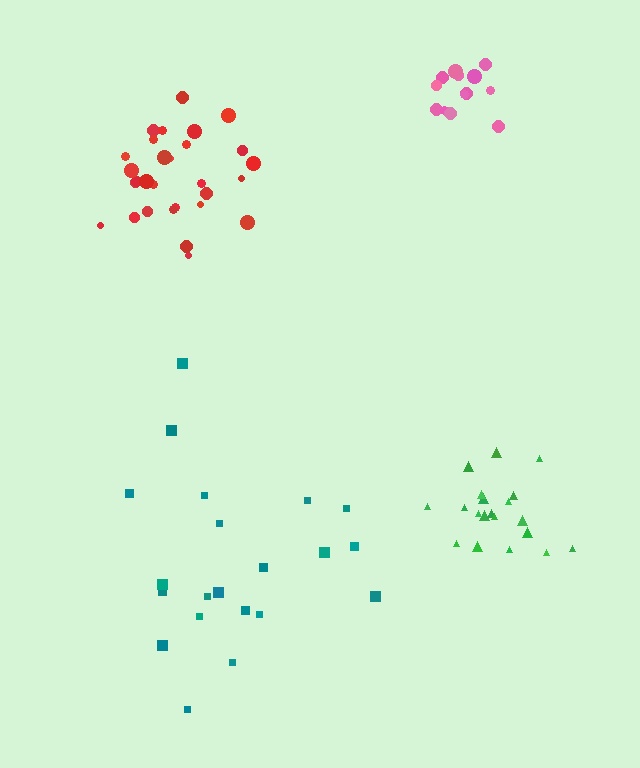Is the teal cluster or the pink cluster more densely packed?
Pink.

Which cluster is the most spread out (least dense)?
Teal.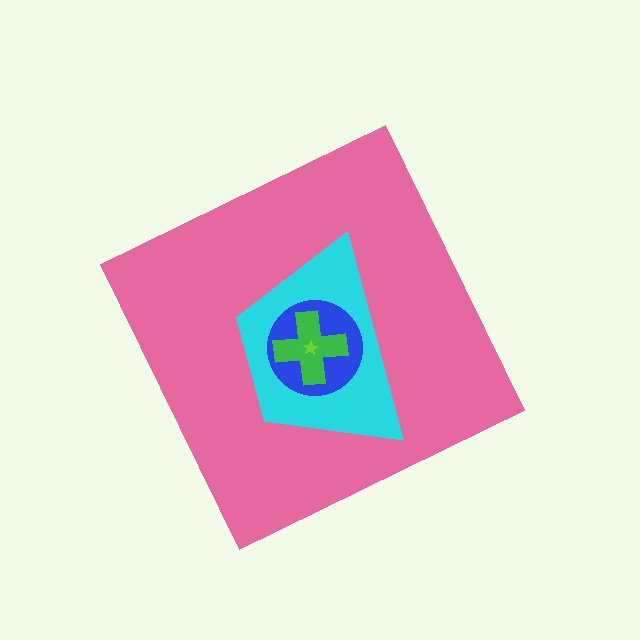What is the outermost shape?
The pink diamond.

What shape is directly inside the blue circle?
The green cross.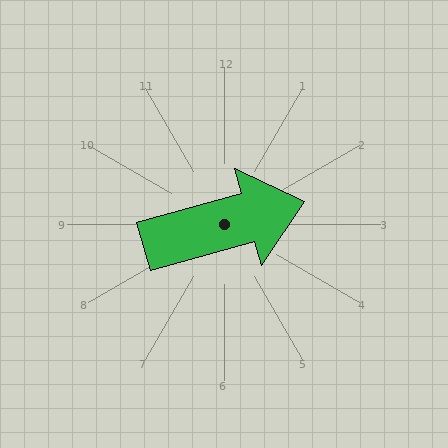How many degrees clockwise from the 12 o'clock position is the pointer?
Approximately 74 degrees.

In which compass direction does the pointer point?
East.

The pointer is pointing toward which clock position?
Roughly 2 o'clock.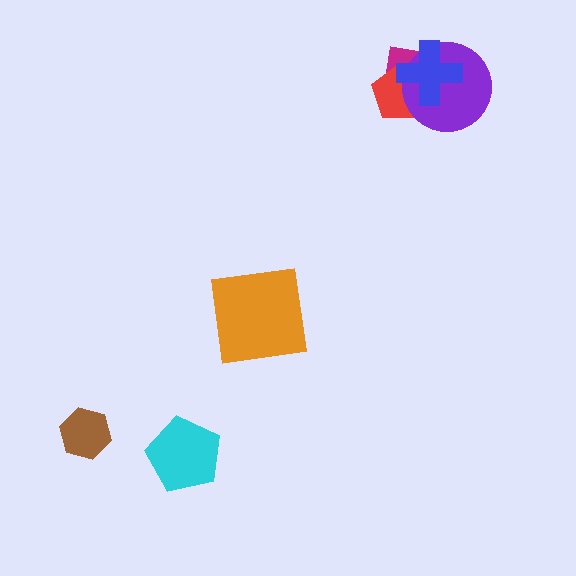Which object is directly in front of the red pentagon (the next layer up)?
The purple circle is directly in front of the red pentagon.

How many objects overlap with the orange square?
0 objects overlap with the orange square.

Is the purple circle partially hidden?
Yes, it is partially covered by another shape.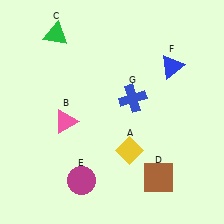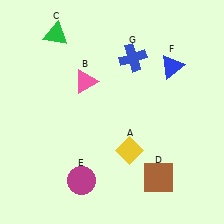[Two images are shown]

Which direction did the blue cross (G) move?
The blue cross (G) moved up.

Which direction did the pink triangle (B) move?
The pink triangle (B) moved up.